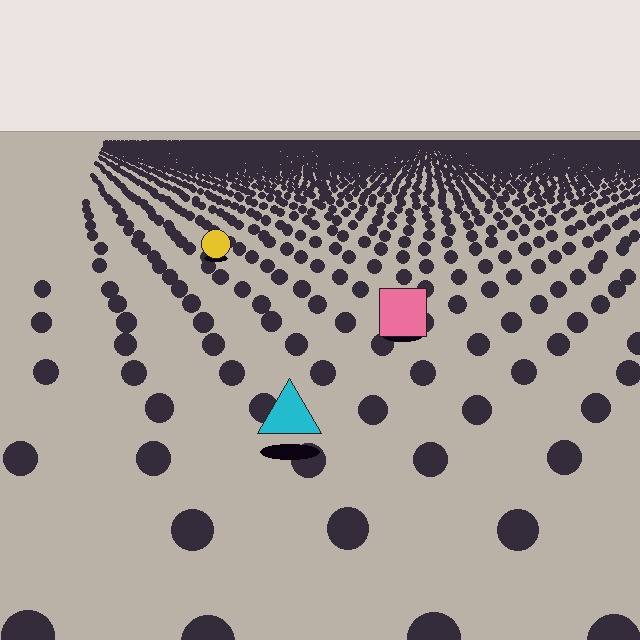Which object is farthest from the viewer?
The yellow circle is farthest from the viewer. It appears smaller and the ground texture around it is denser.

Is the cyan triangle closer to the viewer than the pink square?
Yes. The cyan triangle is closer — you can tell from the texture gradient: the ground texture is coarser near it.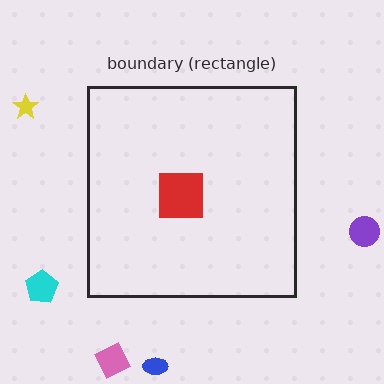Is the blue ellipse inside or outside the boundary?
Outside.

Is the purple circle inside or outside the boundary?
Outside.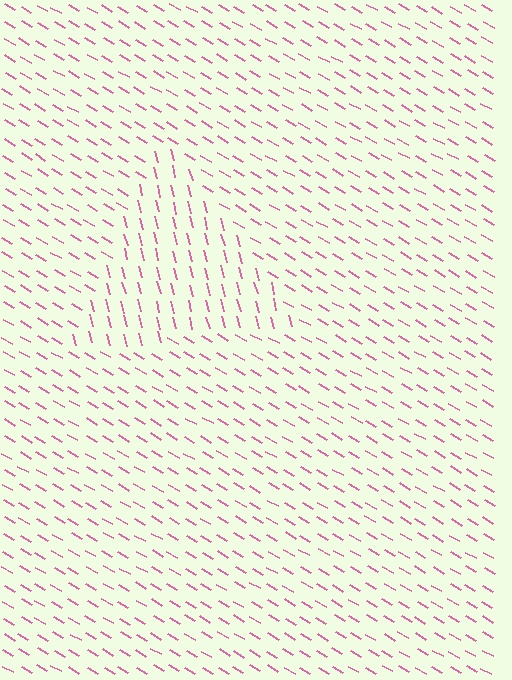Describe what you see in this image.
The image is filled with small pink line segments. A triangle region in the image has lines oriented differently from the surrounding lines, creating a visible texture boundary.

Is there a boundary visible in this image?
Yes, there is a texture boundary formed by a change in line orientation.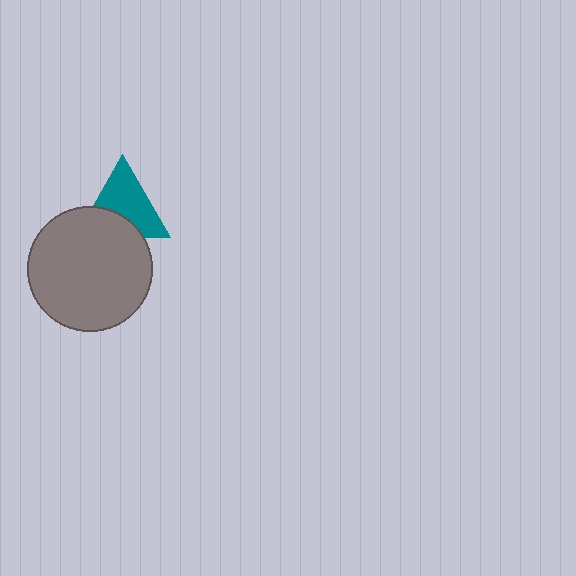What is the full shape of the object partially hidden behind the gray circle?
The partially hidden object is a teal triangle.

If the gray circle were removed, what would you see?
You would see the complete teal triangle.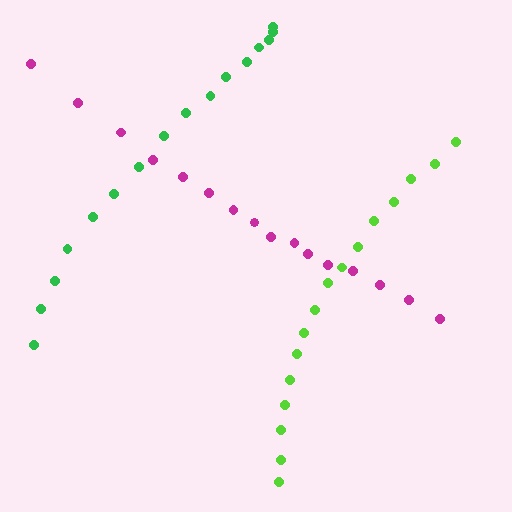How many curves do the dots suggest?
There are 3 distinct paths.